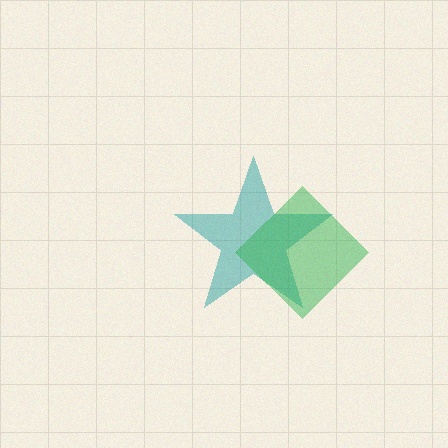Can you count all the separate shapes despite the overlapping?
Yes, there are 2 separate shapes.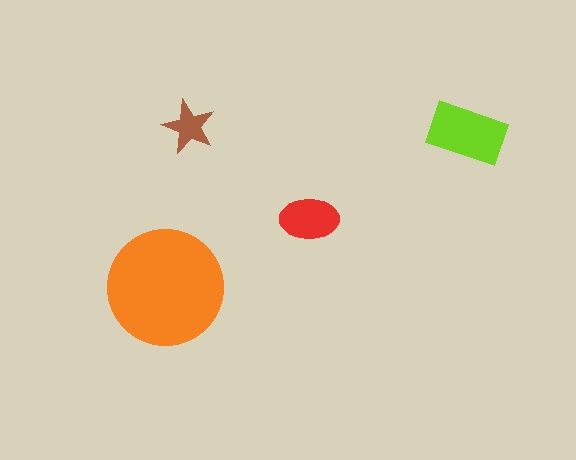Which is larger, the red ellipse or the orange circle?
The orange circle.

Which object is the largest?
The orange circle.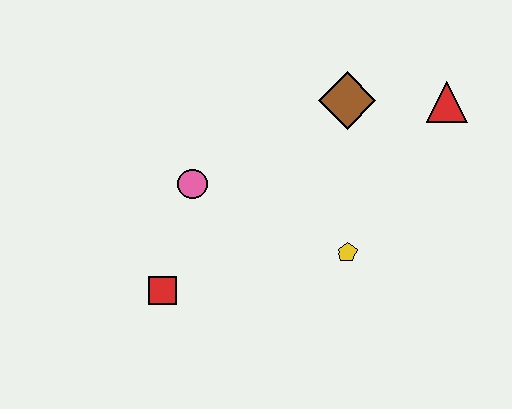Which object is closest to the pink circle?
The red square is closest to the pink circle.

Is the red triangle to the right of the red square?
Yes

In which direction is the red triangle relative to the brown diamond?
The red triangle is to the right of the brown diamond.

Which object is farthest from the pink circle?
The red triangle is farthest from the pink circle.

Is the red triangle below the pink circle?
No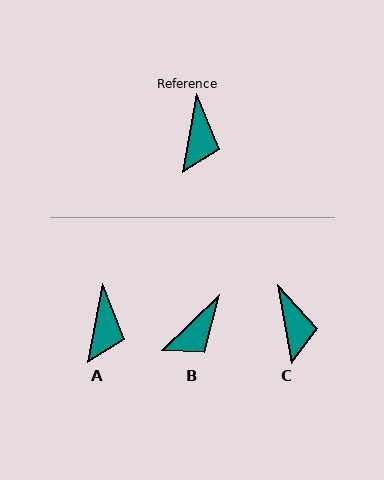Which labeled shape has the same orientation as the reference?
A.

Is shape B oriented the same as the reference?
No, it is off by about 36 degrees.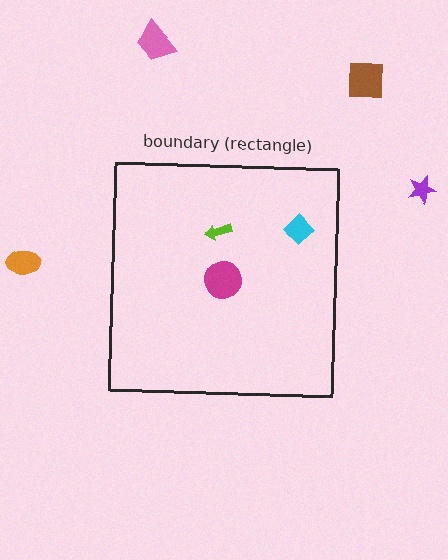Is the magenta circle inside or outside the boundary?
Inside.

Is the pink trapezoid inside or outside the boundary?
Outside.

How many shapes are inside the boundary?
3 inside, 4 outside.